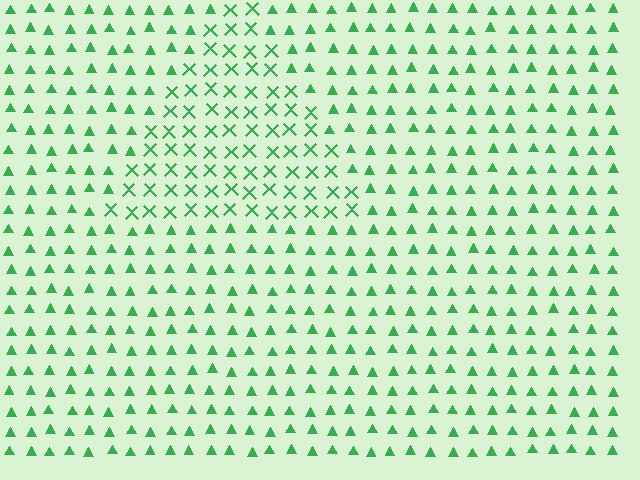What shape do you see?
I see a triangle.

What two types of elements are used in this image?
The image uses X marks inside the triangle region and triangles outside it.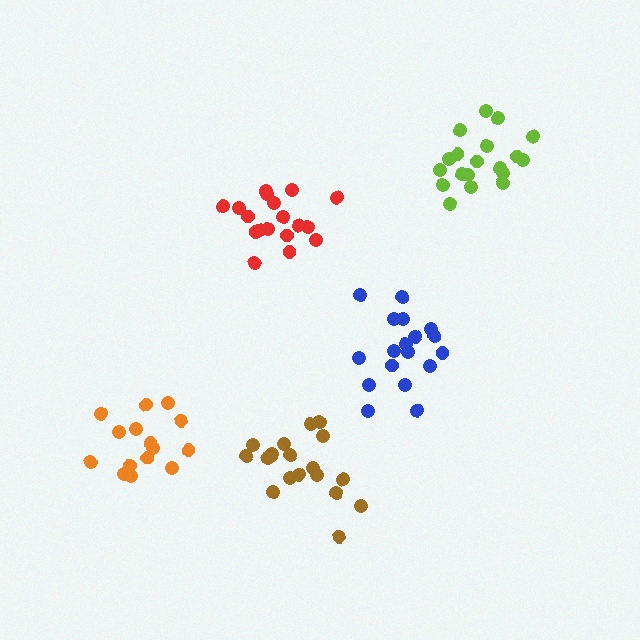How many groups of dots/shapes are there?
There are 5 groups.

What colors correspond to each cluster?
The clusters are colored: red, orange, brown, blue, lime.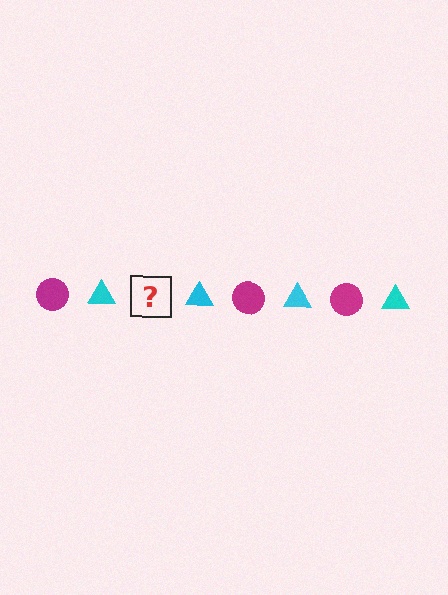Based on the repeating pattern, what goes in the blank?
The blank should be a magenta circle.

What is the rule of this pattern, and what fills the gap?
The rule is that the pattern alternates between magenta circle and cyan triangle. The gap should be filled with a magenta circle.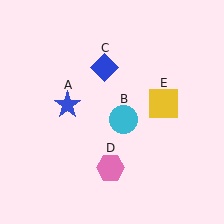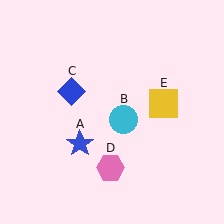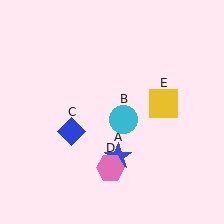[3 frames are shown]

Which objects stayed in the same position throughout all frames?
Cyan circle (object B) and pink hexagon (object D) and yellow square (object E) remained stationary.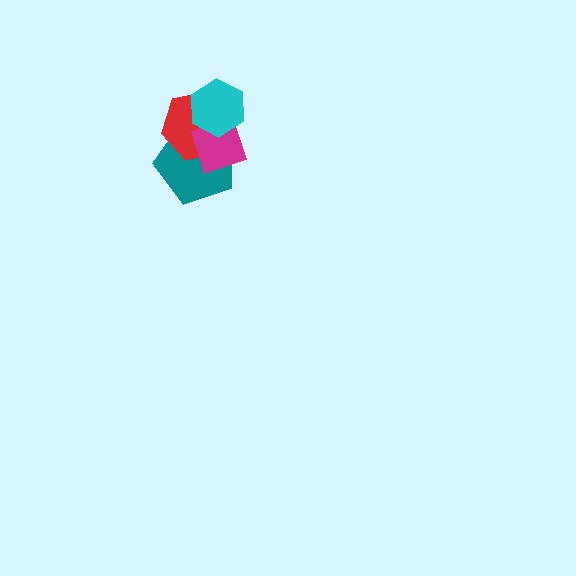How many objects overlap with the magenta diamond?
3 objects overlap with the magenta diamond.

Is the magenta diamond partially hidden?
Yes, it is partially covered by another shape.